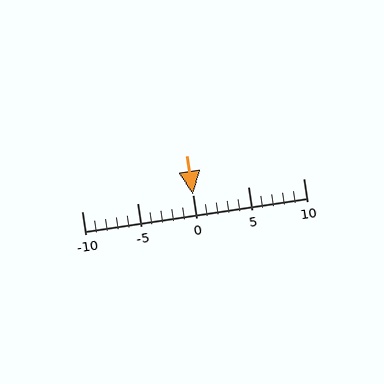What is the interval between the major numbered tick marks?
The major tick marks are spaced 5 units apart.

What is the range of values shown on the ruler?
The ruler shows values from -10 to 10.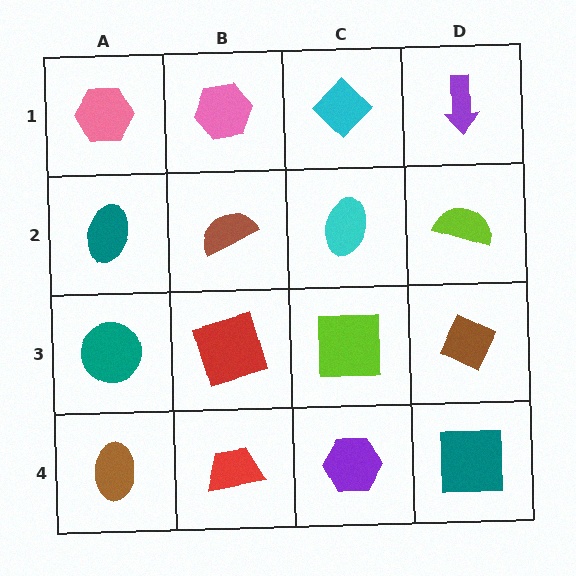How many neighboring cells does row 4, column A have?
2.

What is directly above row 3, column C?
A cyan ellipse.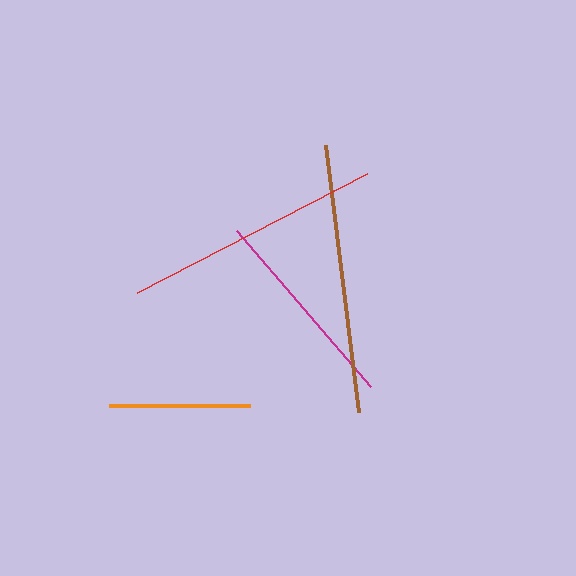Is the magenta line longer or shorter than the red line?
The red line is longer than the magenta line.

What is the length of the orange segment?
The orange segment is approximately 142 pixels long.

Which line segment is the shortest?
The orange line is the shortest at approximately 142 pixels.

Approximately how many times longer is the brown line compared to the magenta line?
The brown line is approximately 1.3 times the length of the magenta line.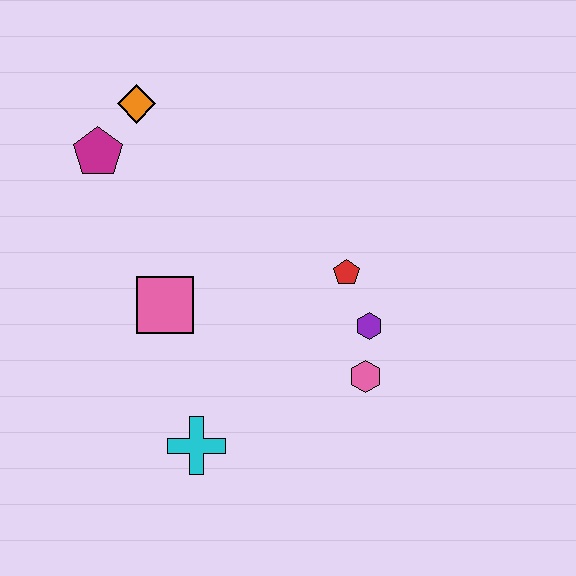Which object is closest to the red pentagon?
The purple hexagon is closest to the red pentagon.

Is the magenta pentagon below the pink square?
No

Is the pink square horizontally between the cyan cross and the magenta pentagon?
Yes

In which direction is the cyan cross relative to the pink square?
The cyan cross is below the pink square.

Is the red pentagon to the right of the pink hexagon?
No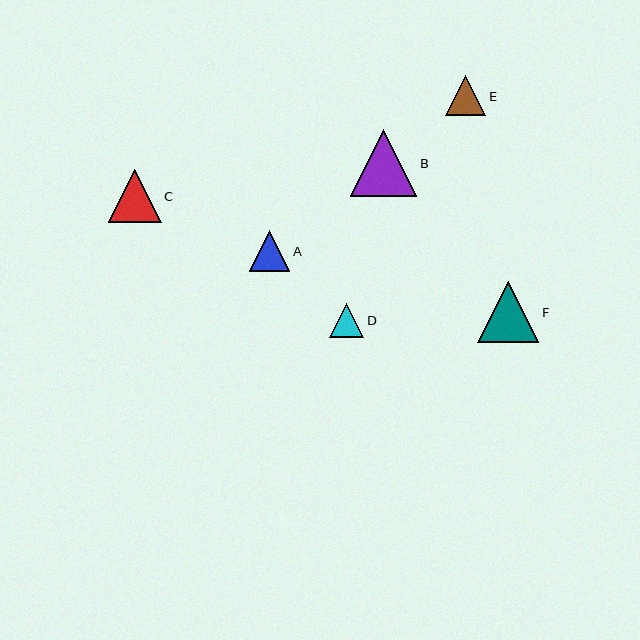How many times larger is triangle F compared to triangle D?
Triangle F is approximately 1.8 times the size of triangle D.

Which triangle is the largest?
Triangle B is the largest with a size of approximately 66 pixels.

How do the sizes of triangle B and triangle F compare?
Triangle B and triangle F are approximately the same size.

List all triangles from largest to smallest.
From largest to smallest: B, F, C, A, E, D.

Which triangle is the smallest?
Triangle D is the smallest with a size of approximately 34 pixels.